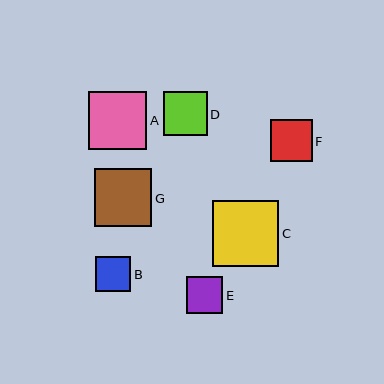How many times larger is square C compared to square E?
Square C is approximately 1.8 times the size of square E.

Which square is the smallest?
Square B is the smallest with a size of approximately 35 pixels.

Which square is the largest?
Square C is the largest with a size of approximately 66 pixels.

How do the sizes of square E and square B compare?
Square E and square B are approximately the same size.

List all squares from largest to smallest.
From largest to smallest: C, A, G, D, F, E, B.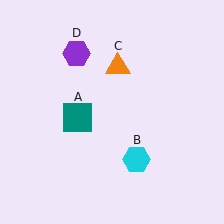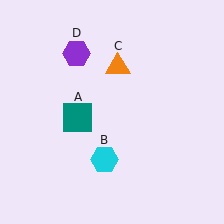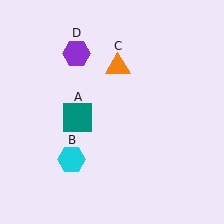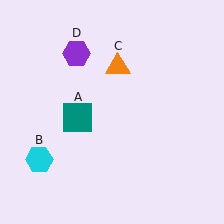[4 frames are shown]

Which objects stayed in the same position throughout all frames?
Teal square (object A) and orange triangle (object C) and purple hexagon (object D) remained stationary.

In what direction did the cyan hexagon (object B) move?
The cyan hexagon (object B) moved left.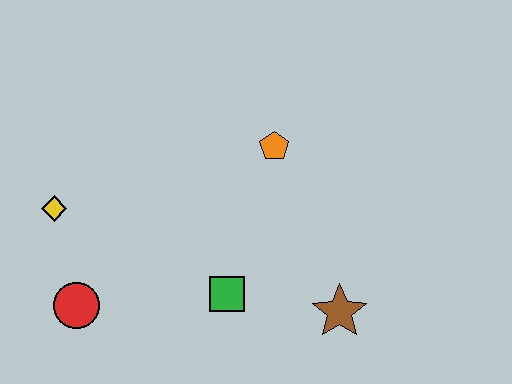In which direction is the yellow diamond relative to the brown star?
The yellow diamond is to the left of the brown star.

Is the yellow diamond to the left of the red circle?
Yes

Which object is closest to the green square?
The brown star is closest to the green square.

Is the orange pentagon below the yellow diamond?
No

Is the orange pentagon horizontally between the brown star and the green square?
Yes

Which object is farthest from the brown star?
The yellow diamond is farthest from the brown star.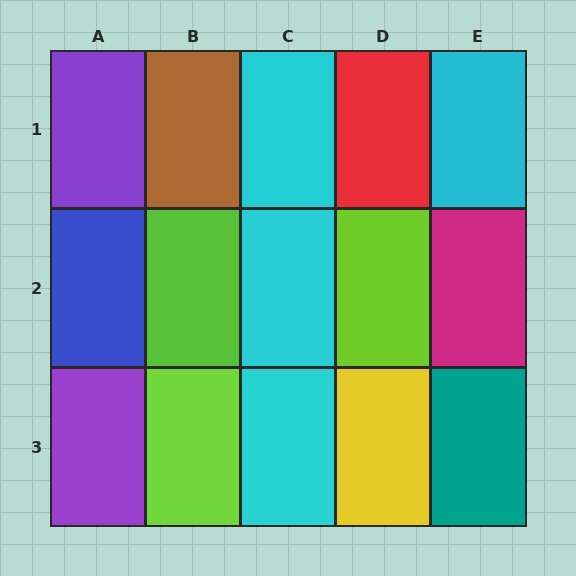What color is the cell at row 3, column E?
Teal.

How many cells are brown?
1 cell is brown.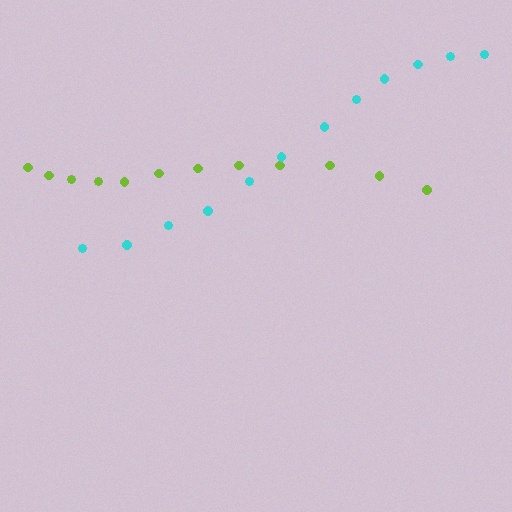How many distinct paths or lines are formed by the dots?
There are 2 distinct paths.